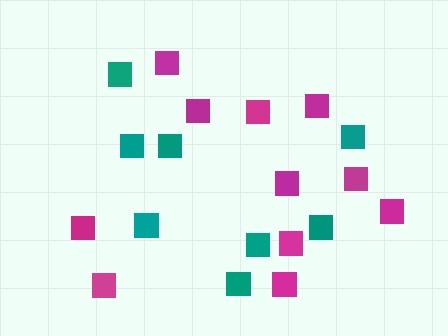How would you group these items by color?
There are 2 groups: one group of teal squares (8) and one group of magenta squares (11).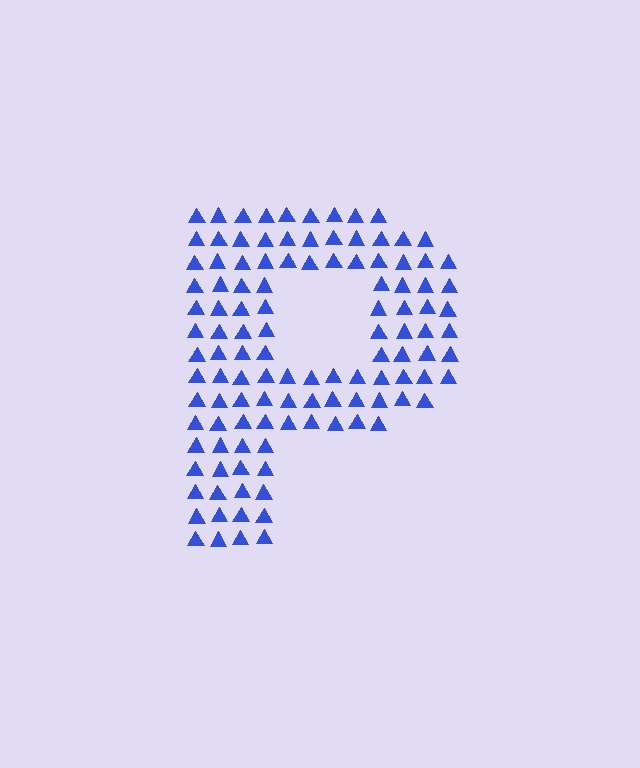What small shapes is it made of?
It is made of small triangles.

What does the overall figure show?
The overall figure shows the letter P.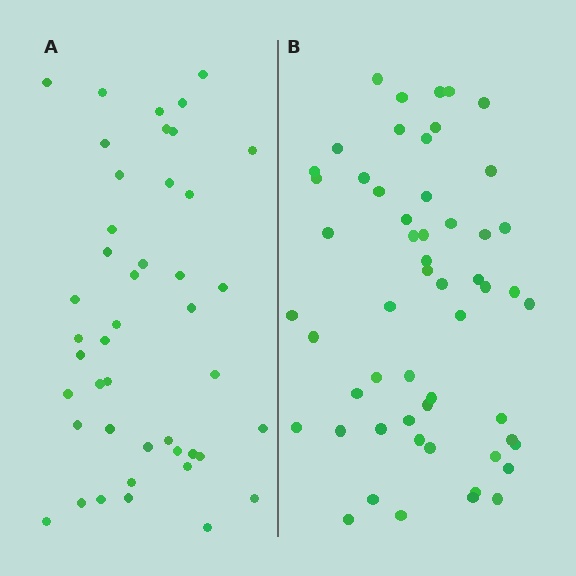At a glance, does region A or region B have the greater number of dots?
Region B (the right region) has more dots.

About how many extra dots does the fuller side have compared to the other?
Region B has roughly 12 or so more dots than region A.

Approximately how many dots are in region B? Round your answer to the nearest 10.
About 60 dots. (The exact count is 55, which rounds to 60.)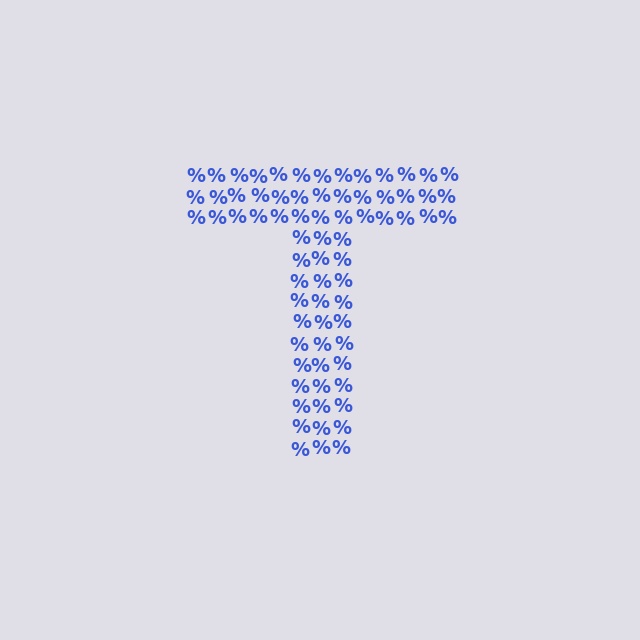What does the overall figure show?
The overall figure shows the letter T.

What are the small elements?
The small elements are percent signs.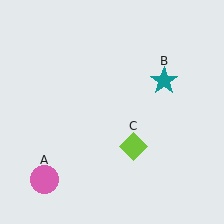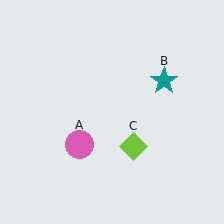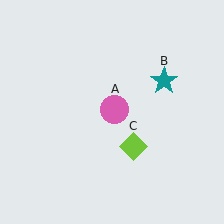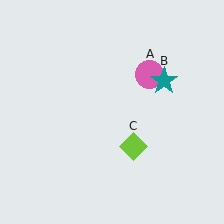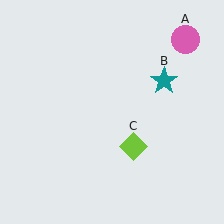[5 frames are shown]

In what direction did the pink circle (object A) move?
The pink circle (object A) moved up and to the right.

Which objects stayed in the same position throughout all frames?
Teal star (object B) and lime diamond (object C) remained stationary.